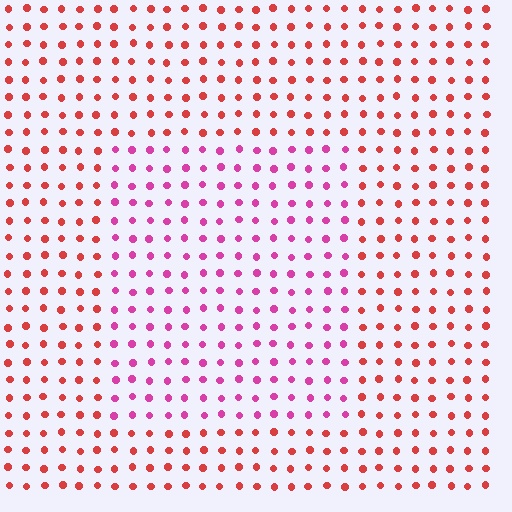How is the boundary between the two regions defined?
The boundary is defined purely by a slight shift in hue (about 40 degrees). Spacing, size, and orientation are identical on both sides.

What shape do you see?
I see a rectangle.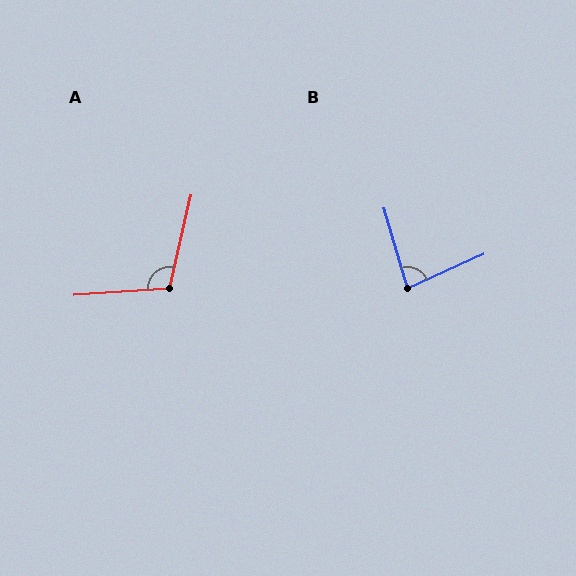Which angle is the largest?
A, at approximately 107 degrees.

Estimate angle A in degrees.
Approximately 107 degrees.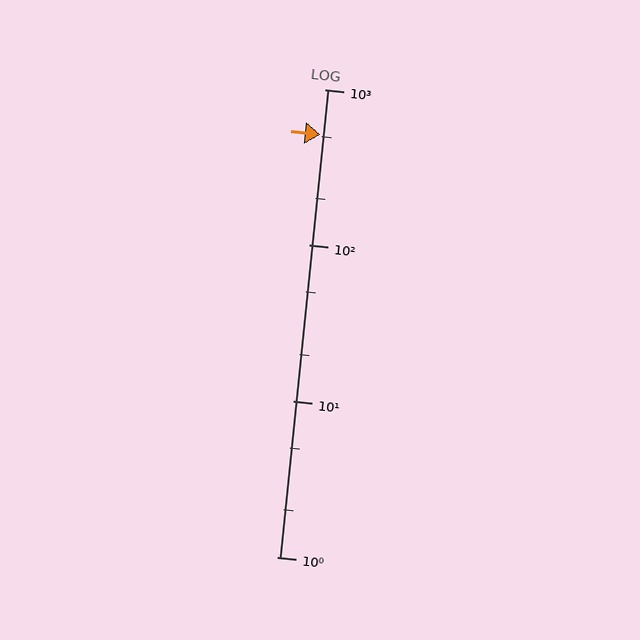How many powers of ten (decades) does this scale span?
The scale spans 3 decades, from 1 to 1000.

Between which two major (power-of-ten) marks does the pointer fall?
The pointer is between 100 and 1000.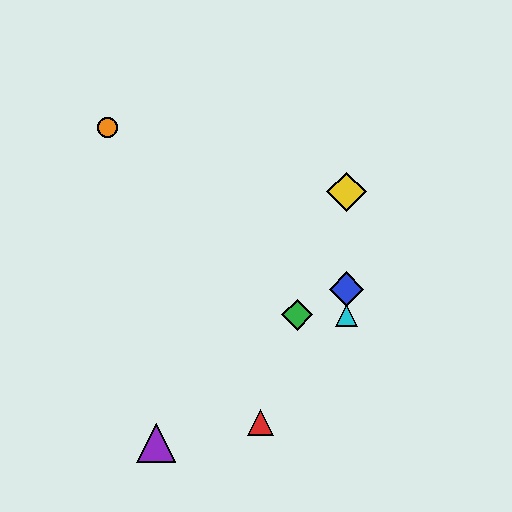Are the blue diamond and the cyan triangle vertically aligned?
Yes, both are at x≈346.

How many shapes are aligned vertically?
3 shapes (the blue diamond, the yellow diamond, the cyan triangle) are aligned vertically.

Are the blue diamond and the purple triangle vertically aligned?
No, the blue diamond is at x≈346 and the purple triangle is at x≈156.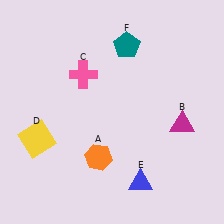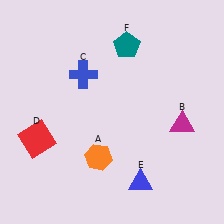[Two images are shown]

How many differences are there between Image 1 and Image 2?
There are 2 differences between the two images.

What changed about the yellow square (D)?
In Image 1, D is yellow. In Image 2, it changed to red.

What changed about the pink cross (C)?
In Image 1, C is pink. In Image 2, it changed to blue.